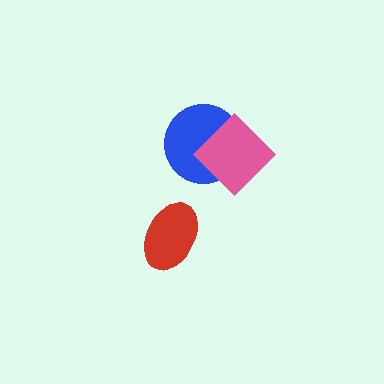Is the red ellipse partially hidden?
No, no other shape covers it.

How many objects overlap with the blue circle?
1 object overlaps with the blue circle.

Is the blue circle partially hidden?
Yes, it is partially covered by another shape.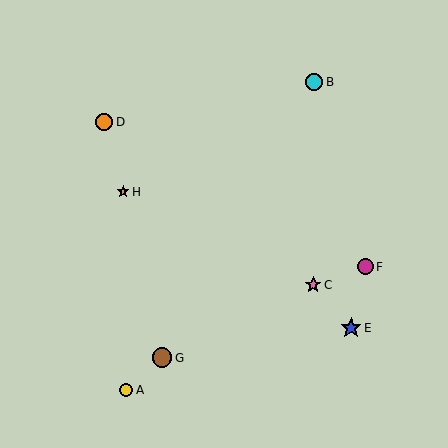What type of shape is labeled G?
Shape G is a brown circle.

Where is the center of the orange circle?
The center of the orange circle is at (104, 122).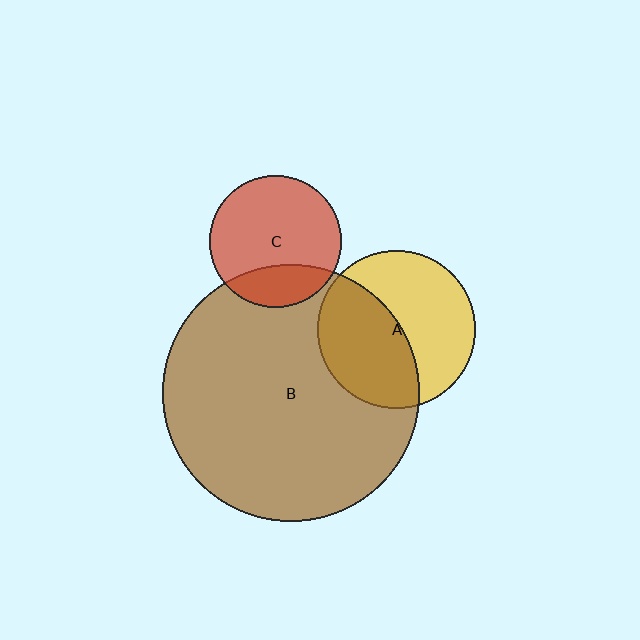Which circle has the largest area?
Circle B (brown).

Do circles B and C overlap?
Yes.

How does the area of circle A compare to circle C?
Approximately 1.4 times.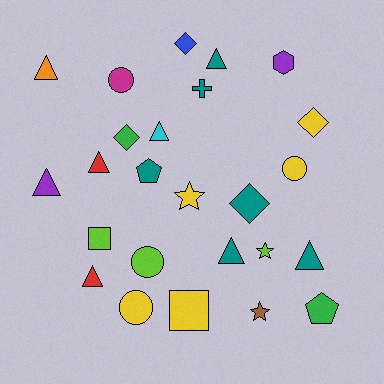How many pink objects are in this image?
There are no pink objects.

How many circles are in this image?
There are 4 circles.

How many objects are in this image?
There are 25 objects.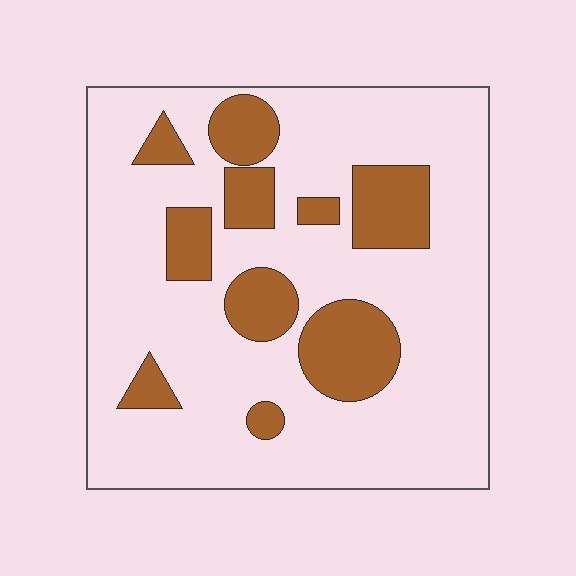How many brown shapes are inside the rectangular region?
10.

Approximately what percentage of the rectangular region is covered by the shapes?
Approximately 20%.